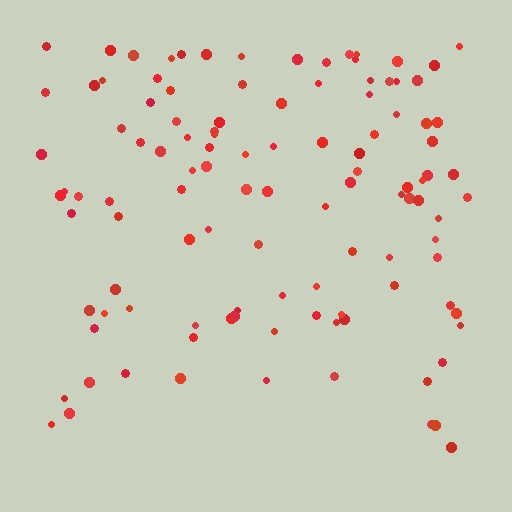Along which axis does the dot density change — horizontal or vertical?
Vertical.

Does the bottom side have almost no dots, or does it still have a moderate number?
Still a moderate number, just noticeably fewer than the top.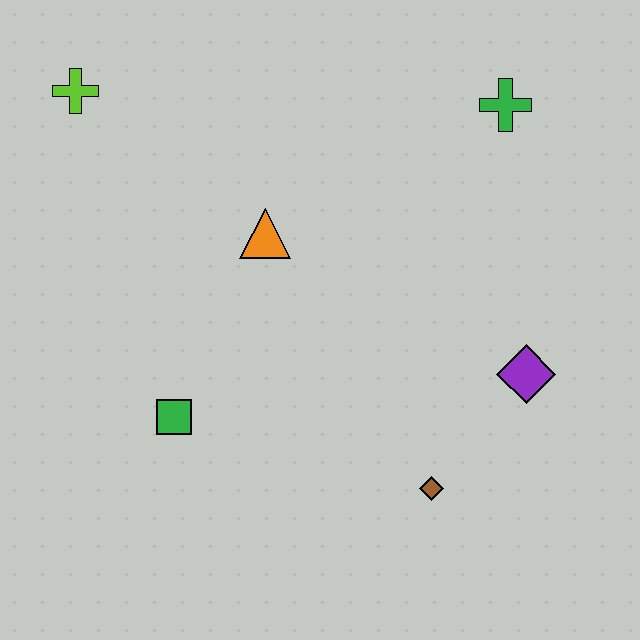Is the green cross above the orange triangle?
Yes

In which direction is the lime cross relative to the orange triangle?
The lime cross is to the left of the orange triangle.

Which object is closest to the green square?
The orange triangle is closest to the green square.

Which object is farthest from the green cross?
The green square is farthest from the green cross.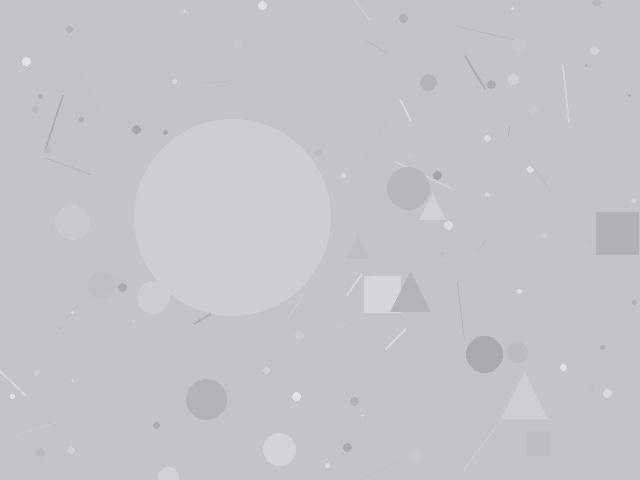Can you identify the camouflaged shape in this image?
The camouflaged shape is a circle.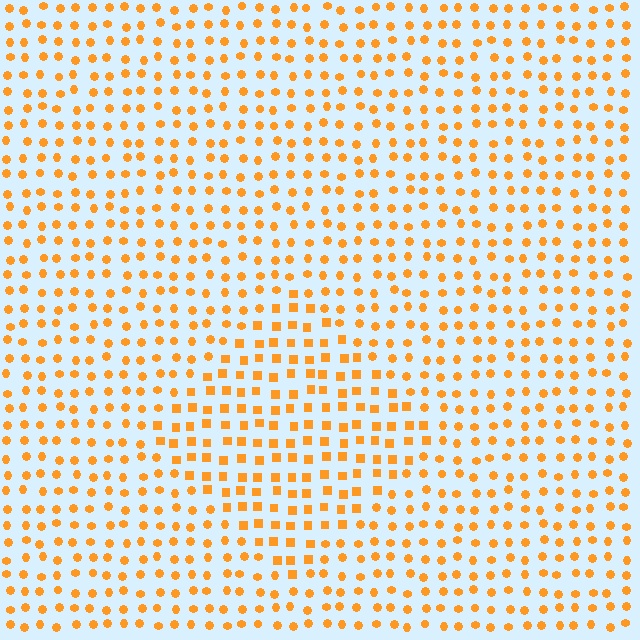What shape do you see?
I see a diamond.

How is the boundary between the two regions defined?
The boundary is defined by a change in element shape: squares inside vs. circles outside. All elements share the same color and spacing.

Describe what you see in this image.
The image is filled with small orange elements arranged in a uniform grid. A diamond-shaped region contains squares, while the surrounding area contains circles. The boundary is defined purely by the change in element shape.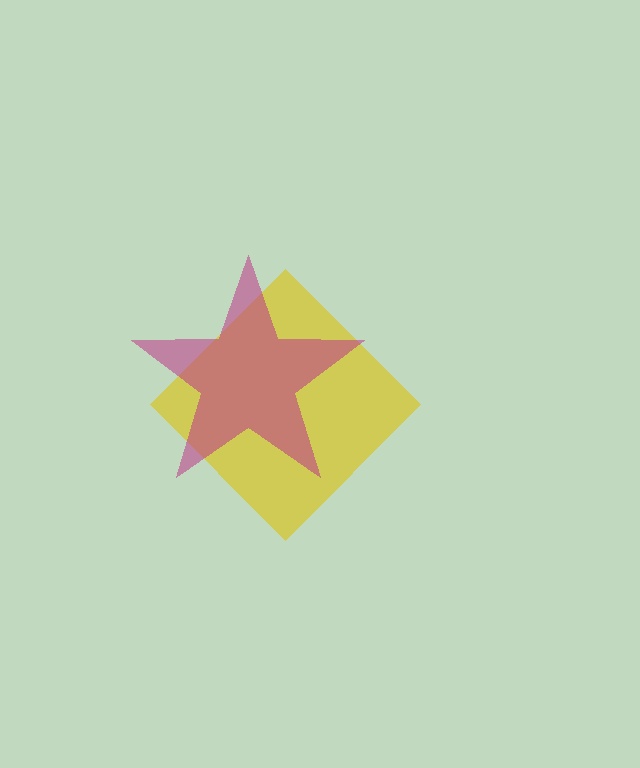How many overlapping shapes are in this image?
There are 2 overlapping shapes in the image.